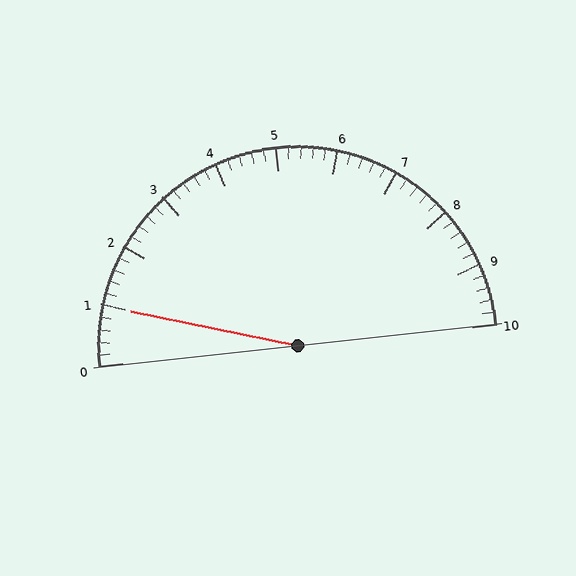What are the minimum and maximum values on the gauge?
The gauge ranges from 0 to 10.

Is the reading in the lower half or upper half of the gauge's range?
The reading is in the lower half of the range (0 to 10).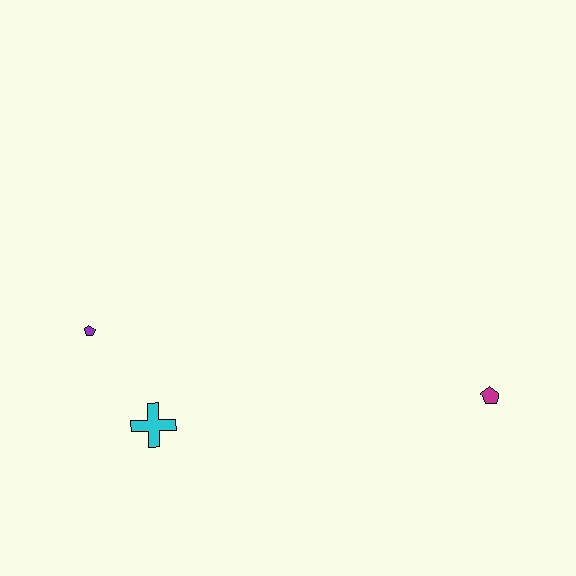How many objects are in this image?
There are 3 objects.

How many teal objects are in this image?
There are no teal objects.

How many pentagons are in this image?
There are 2 pentagons.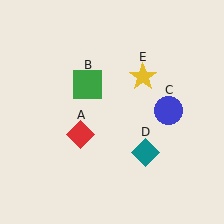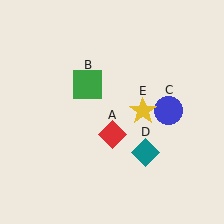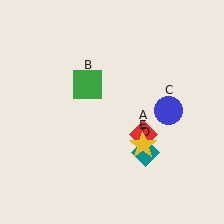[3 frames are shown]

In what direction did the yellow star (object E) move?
The yellow star (object E) moved down.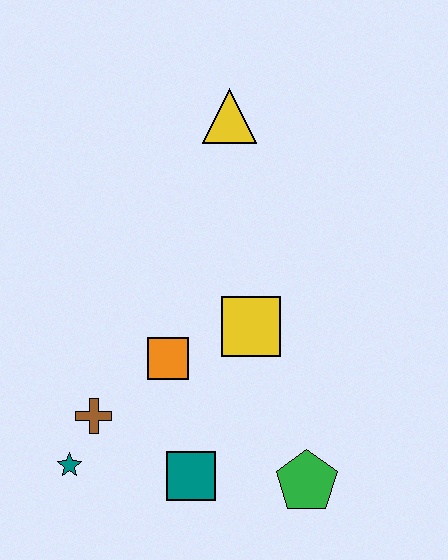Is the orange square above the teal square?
Yes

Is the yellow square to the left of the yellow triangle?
No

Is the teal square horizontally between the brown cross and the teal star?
No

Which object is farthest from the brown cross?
The yellow triangle is farthest from the brown cross.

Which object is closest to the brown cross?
The teal star is closest to the brown cross.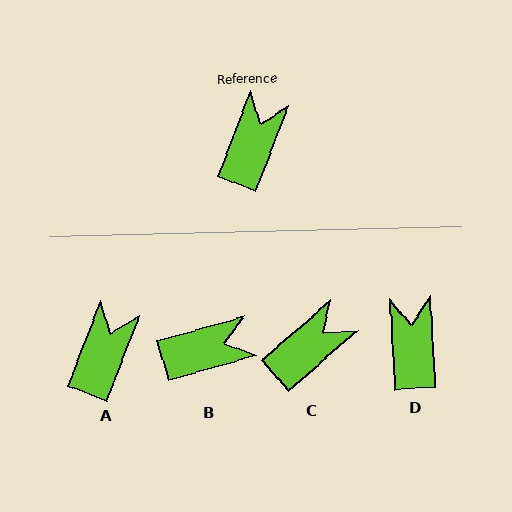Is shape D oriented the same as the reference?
No, it is off by about 25 degrees.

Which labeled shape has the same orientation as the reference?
A.